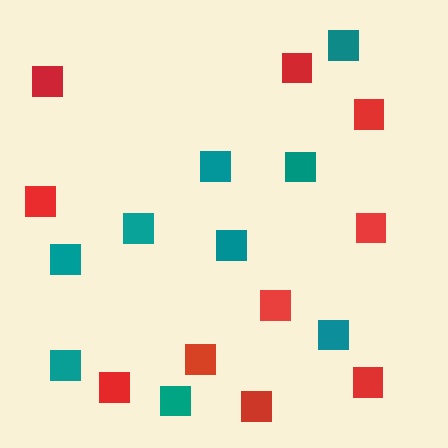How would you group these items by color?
There are 2 groups: one group of red squares (10) and one group of teal squares (9).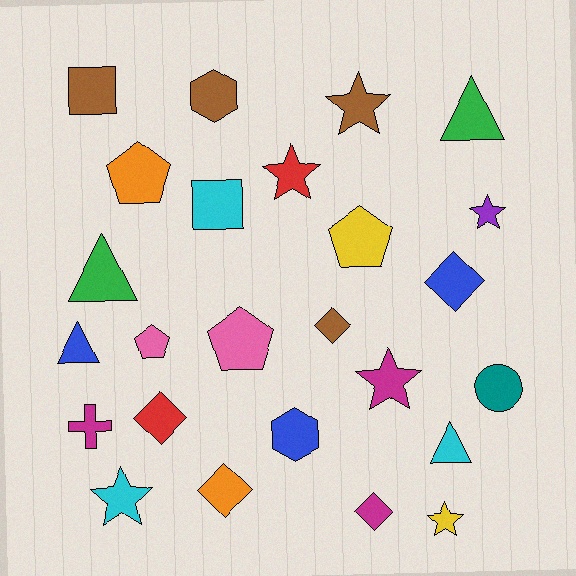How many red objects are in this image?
There are 2 red objects.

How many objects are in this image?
There are 25 objects.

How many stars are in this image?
There are 6 stars.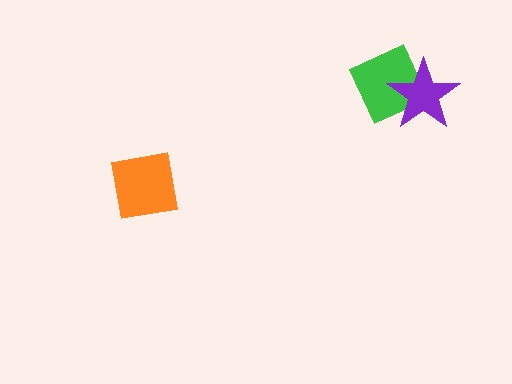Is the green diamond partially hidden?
Yes, it is partially covered by another shape.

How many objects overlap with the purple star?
1 object overlaps with the purple star.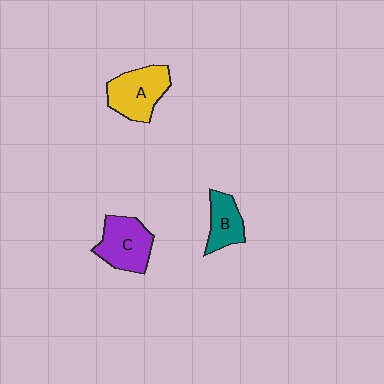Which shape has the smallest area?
Shape B (teal).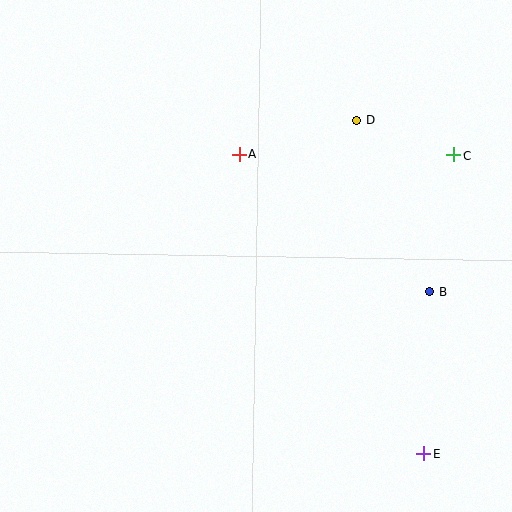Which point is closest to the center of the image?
Point A at (239, 154) is closest to the center.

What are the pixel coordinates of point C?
Point C is at (453, 155).